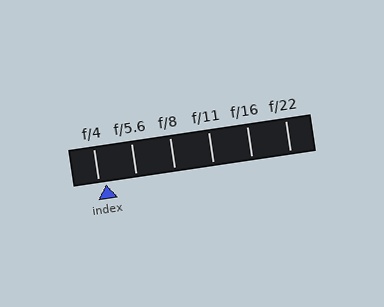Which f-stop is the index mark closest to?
The index mark is closest to f/4.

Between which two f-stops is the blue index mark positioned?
The index mark is between f/4 and f/5.6.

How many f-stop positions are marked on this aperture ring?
There are 6 f-stop positions marked.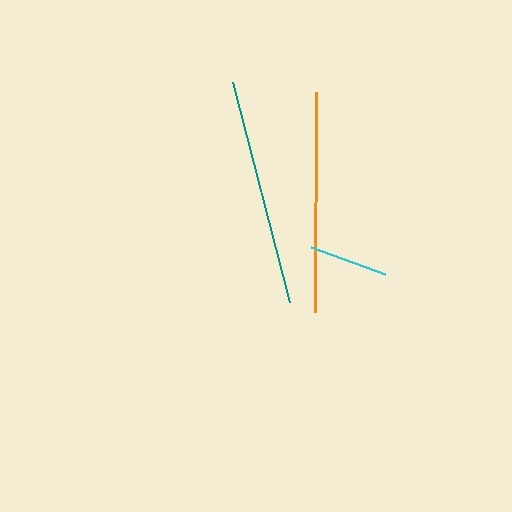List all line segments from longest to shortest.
From longest to shortest: teal, orange, cyan.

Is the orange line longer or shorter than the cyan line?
The orange line is longer than the cyan line.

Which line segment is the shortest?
The cyan line is the shortest at approximately 79 pixels.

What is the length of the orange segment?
The orange segment is approximately 220 pixels long.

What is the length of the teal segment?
The teal segment is approximately 228 pixels long.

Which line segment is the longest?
The teal line is the longest at approximately 228 pixels.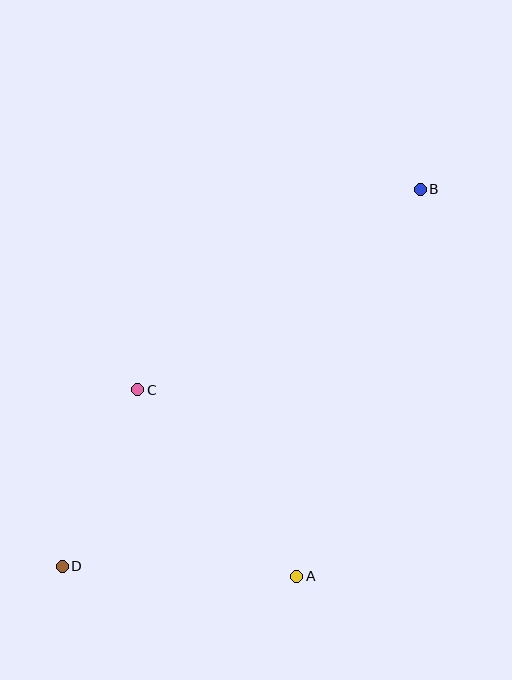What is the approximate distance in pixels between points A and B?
The distance between A and B is approximately 406 pixels.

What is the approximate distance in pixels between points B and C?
The distance between B and C is approximately 346 pixels.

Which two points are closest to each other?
Points C and D are closest to each other.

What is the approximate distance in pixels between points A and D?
The distance between A and D is approximately 235 pixels.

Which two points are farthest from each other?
Points B and D are farthest from each other.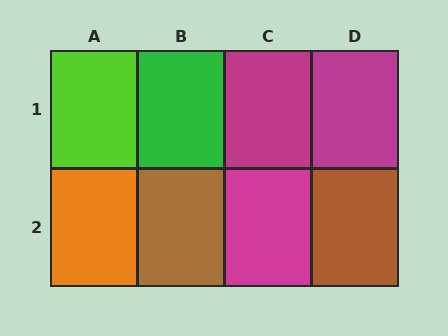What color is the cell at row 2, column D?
Brown.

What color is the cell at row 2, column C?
Magenta.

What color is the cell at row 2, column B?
Brown.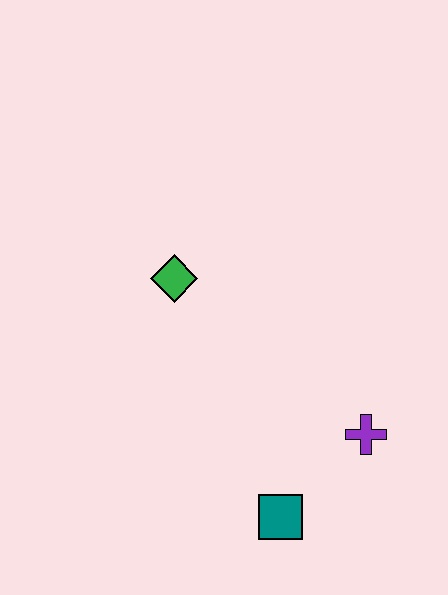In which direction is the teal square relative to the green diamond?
The teal square is below the green diamond.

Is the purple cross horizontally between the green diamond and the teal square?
No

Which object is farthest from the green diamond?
The teal square is farthest from the green diamond.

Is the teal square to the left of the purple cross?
Yes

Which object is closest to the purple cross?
The teal square is closest to the purple cross.